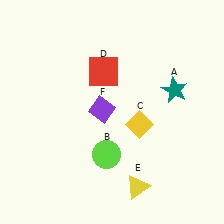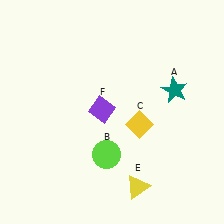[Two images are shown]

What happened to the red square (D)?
The red square (D) was removed in Image 2. It was in the top-left area of Image 1.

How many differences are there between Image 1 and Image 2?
There is 1 difference between the two images.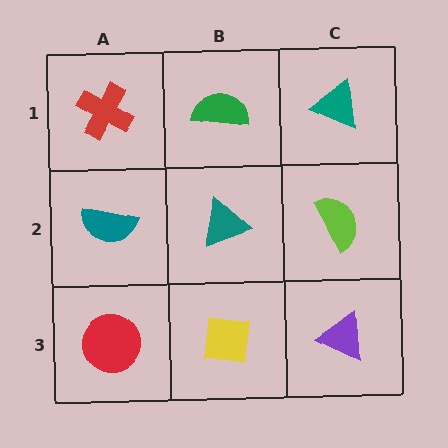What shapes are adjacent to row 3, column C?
A lime semicircle (row 2, column C), a yellow square (row 3, column B).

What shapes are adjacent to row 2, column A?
A red cross (row 1, column A), a red circle (row 3, column A), a teal triangle (row 2, column B).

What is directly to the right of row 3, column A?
A yellow square.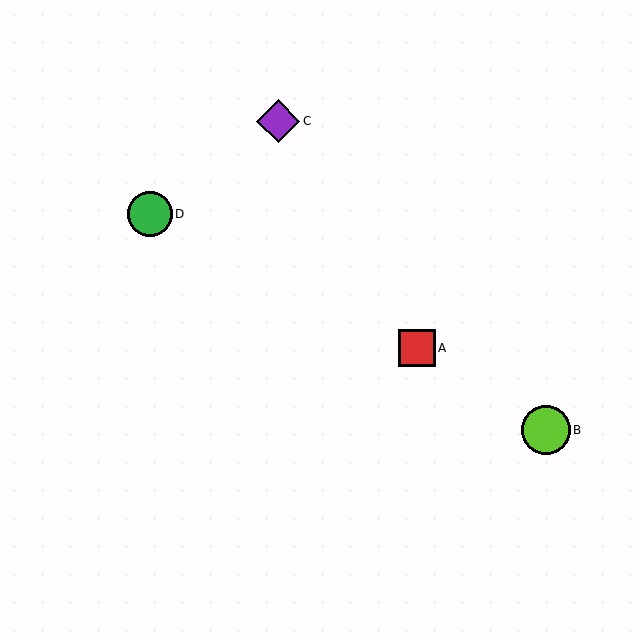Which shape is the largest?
The lime circle (labeled B) is the largest.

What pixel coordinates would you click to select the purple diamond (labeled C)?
Click at (278, 121) to select the purple diamond C.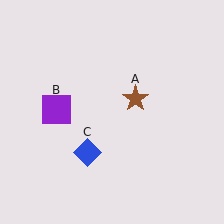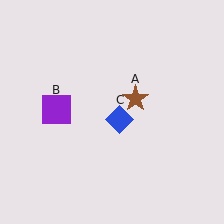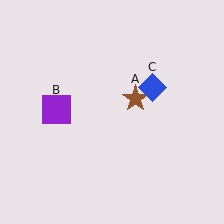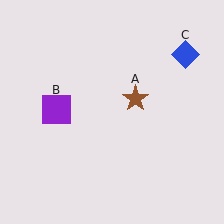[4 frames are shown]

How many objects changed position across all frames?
1 object changed position: blue diamond (object C).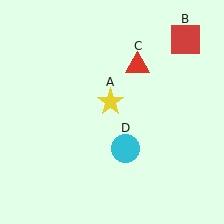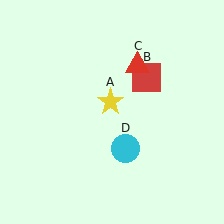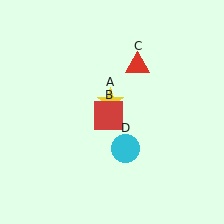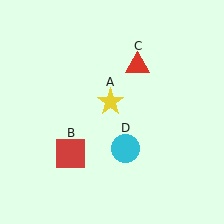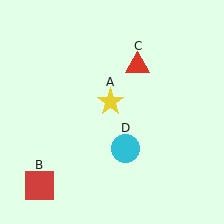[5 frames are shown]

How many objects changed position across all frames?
1 object changed position: red square (object B).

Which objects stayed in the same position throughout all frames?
Yellow star (object A) and red triangle (object C) and cyan circle (object D) remained stationary.